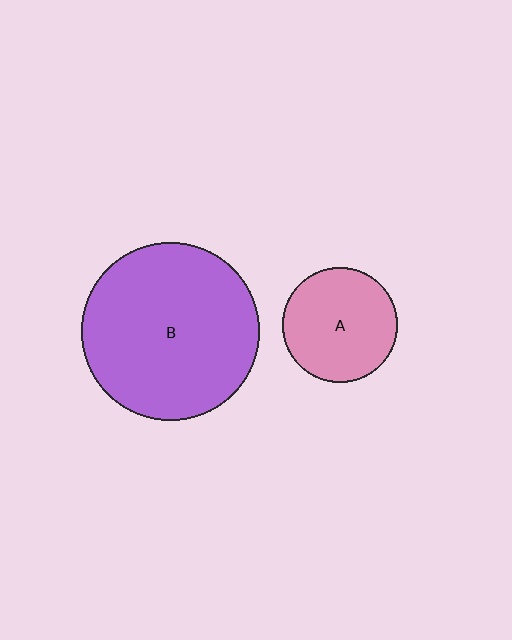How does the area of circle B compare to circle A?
Approximately 2.4 times.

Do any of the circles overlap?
No, none of the circles overlap.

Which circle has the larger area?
Circle B (purple).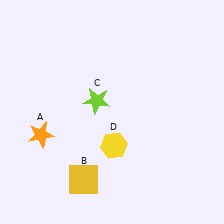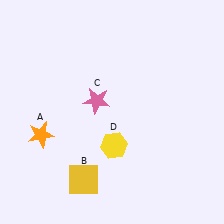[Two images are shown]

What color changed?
The star (C) changed from lime in Image 1 to pink in Image 2.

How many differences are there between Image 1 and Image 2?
There is 1 difference between the two images.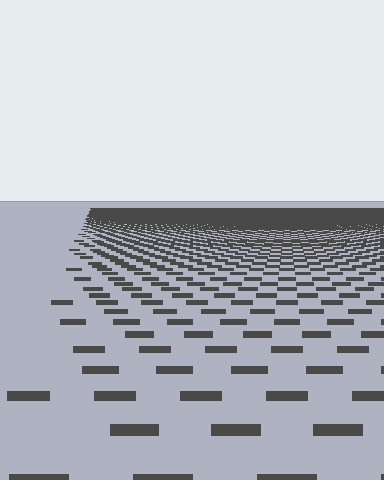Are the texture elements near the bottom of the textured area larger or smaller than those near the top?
Larger. Near the bottom, elements are closer to the viewer and appear at a bigger on-screen size.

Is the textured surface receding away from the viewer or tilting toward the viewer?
The surface is receding away from the viewer. Texture elements get smaller and denser toward the top.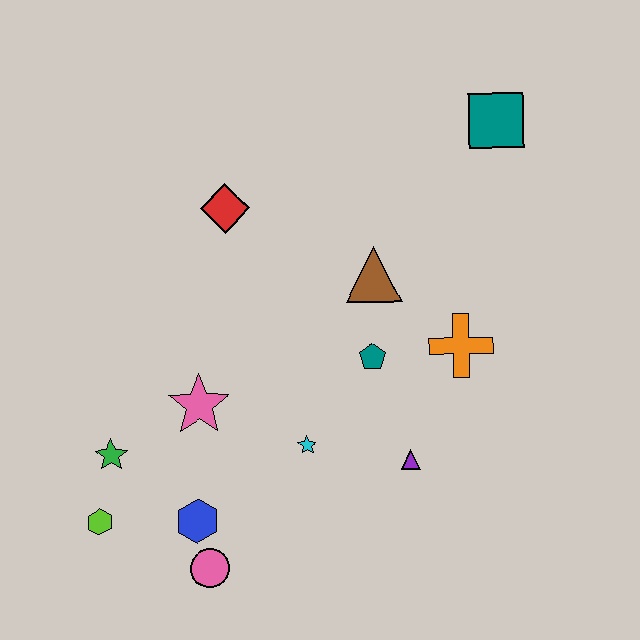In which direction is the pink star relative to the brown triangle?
The pink star is to the left of the brown triangle.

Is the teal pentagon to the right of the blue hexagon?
Yes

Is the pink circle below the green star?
Yes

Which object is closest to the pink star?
The green star is closest to the pink star.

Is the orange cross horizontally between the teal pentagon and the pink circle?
No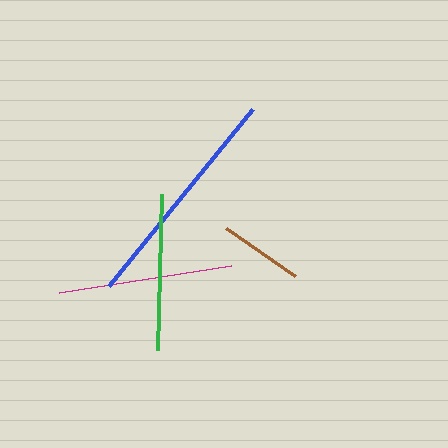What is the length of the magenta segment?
The magenta segment is approximately 174 pixels long.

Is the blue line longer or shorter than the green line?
The blue line is longer than the green line.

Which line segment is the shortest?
The brown line is the shortest at approximately 83 pixels.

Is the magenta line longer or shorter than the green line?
The magenta line is longer than the green line.